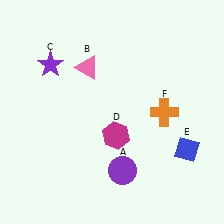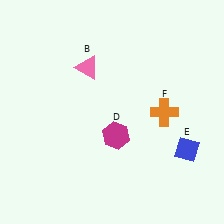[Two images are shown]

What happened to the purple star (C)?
The purple star (C) was removed in Image 2. It was in the top-left area of Image 1.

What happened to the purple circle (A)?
The purple circle (A) was removed in Image 2. It was in the bottom-right area of Image 1.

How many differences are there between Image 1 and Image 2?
There are 2 differences between the two images.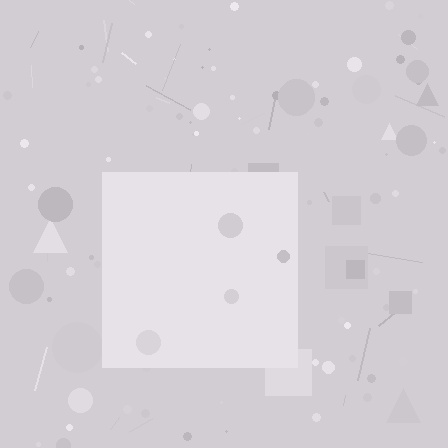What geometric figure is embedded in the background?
A square is embedded in the background.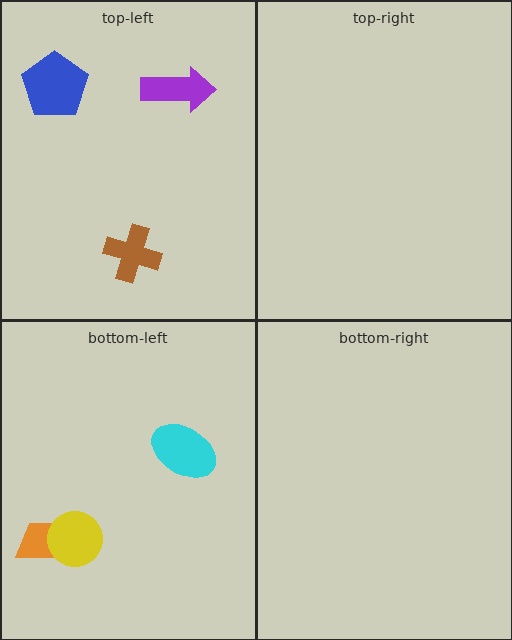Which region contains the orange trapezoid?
The bottom-left region.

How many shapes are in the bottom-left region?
3.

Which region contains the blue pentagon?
The top-left region.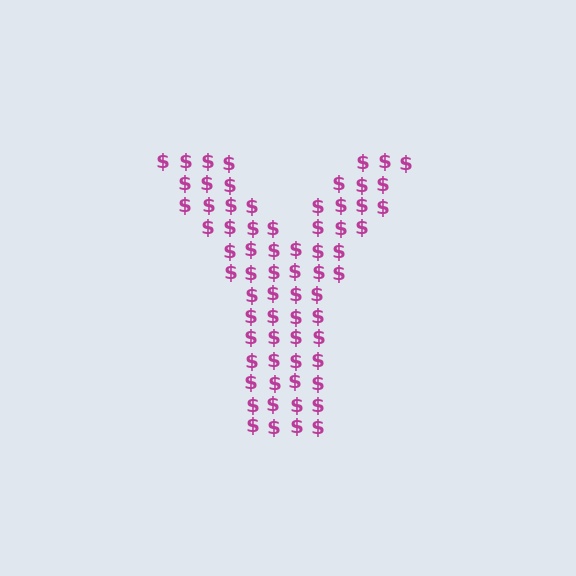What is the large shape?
The large shape is the letter Y.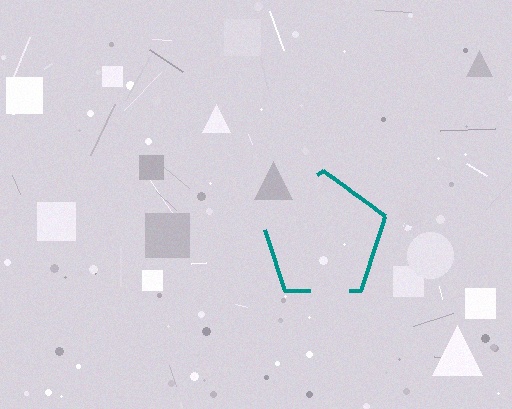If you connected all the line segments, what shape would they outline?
They would outline a pentagon.